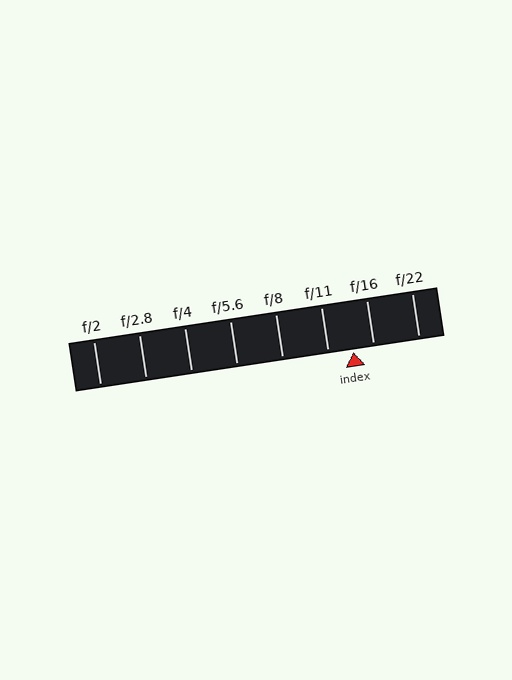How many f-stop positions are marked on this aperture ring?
There are 8 f-stop positions marked.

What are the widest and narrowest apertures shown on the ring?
The widest aperture shown is f/2 and the narrowest is f/22.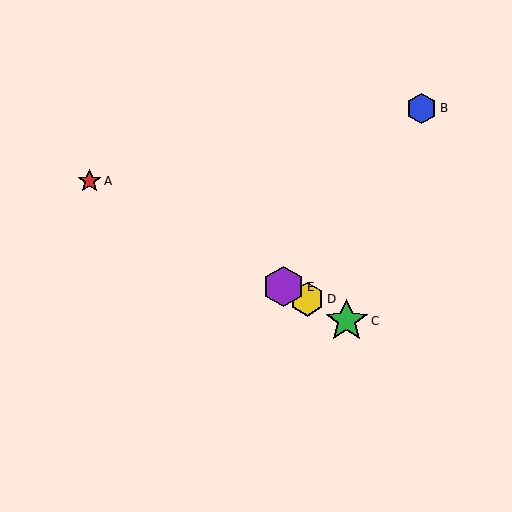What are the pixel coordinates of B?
Object B is at (421, 108).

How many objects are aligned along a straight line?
4 objects (A, C, D, E) are aligned along a straight line.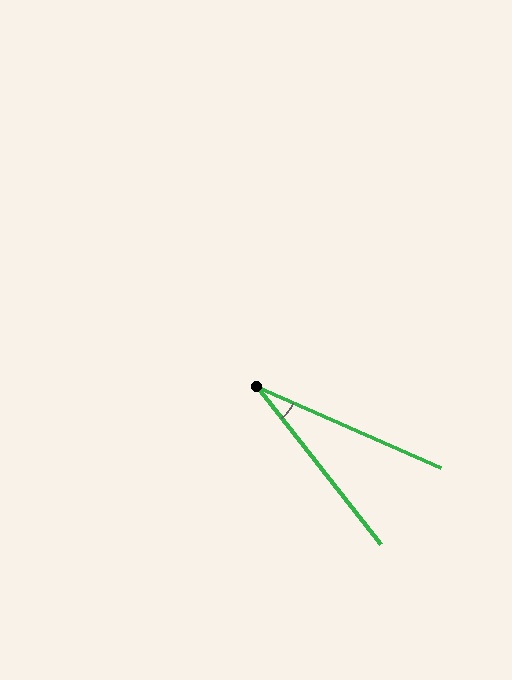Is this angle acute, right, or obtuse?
It is acute.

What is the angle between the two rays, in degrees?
Approximately 28 degrees.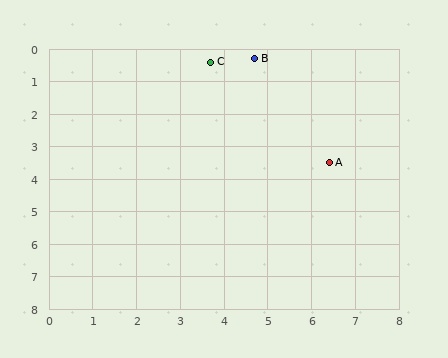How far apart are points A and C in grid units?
Points A and C are about 4.1 grid units apart.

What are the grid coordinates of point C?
Point C is at approximately (3.7, 0.4).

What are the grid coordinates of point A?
Point A is at approximately (6.4, 3.5).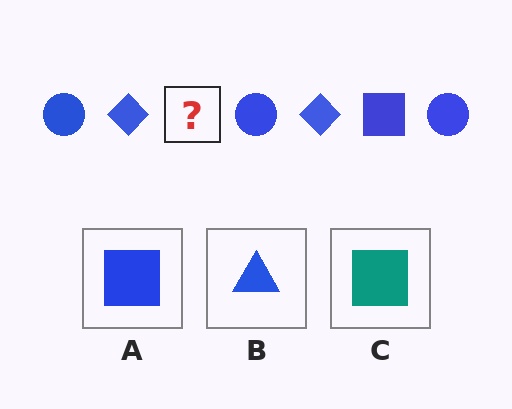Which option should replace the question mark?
Option A.